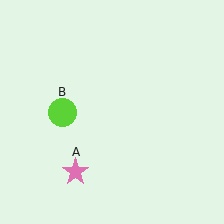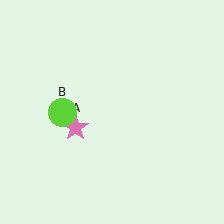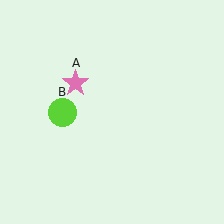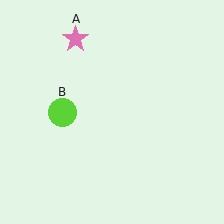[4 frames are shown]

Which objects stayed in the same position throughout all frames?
Lime circle (object B) remained stationary.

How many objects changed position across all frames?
1 object changed position: pink star (object A).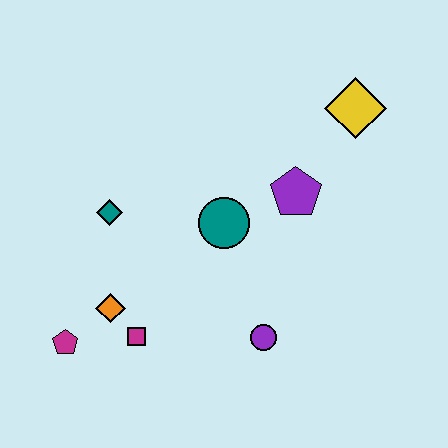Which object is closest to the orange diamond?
The magenta square is closest to the orange diamond.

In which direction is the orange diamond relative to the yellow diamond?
The orange diamond is to the left of the yellow diamond.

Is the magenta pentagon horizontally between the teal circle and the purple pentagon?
No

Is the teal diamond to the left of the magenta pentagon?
No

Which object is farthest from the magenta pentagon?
The yellow diamond is farthest from the magenta pentagon.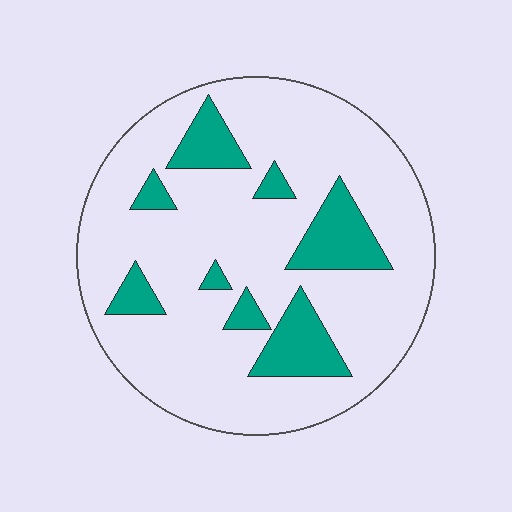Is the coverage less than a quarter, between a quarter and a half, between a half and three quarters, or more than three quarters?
Less than a quarter.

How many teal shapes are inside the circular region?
8.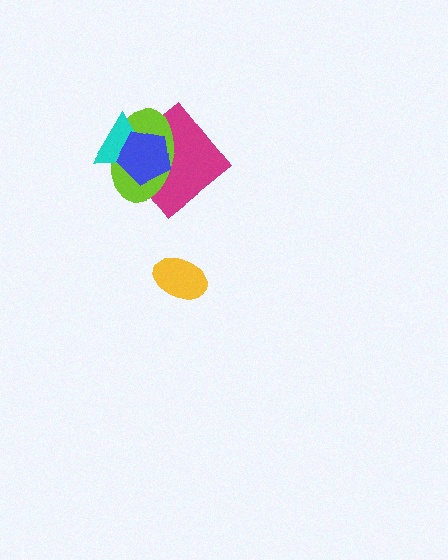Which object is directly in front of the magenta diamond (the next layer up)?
The lime ellipse is directly in front of the magenta diamond.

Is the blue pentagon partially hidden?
No, no other shape covers it.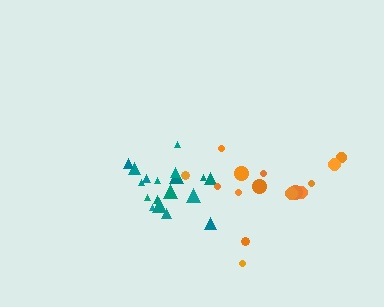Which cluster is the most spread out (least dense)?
Orange.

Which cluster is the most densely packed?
Teal.